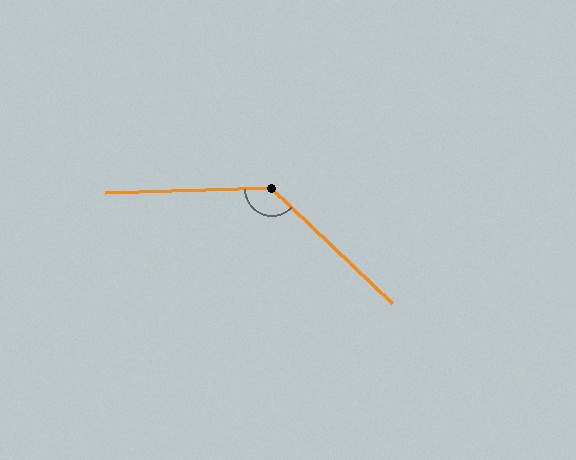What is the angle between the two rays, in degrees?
Approximately 135 degrees.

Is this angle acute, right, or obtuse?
It is obtuse.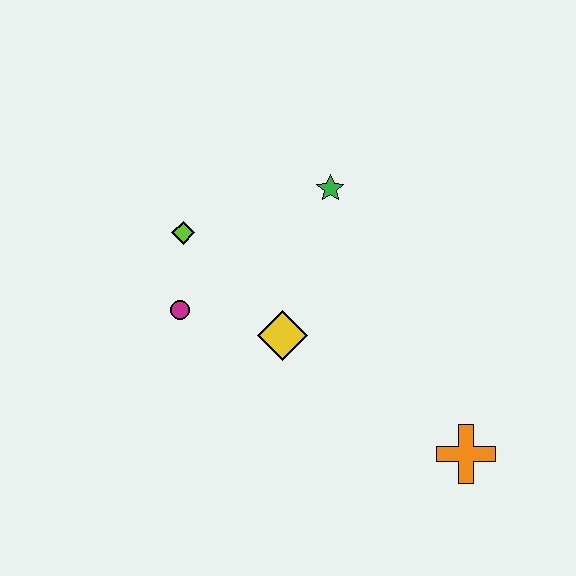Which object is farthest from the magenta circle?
The orange cross is farthest from the magenta circle.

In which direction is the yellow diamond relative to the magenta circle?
The yellow diamond is to the right of the magenta circle.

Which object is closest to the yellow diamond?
The magenta circle is closest to the yellow diamond.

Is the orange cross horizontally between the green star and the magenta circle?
No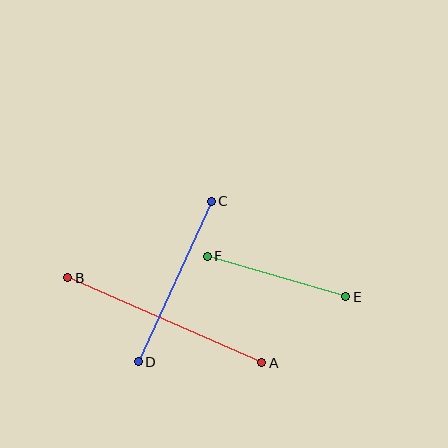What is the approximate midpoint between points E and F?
The midpoint is at approximately (276, 277) pixels.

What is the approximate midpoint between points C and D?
The midpoint is at approximately (175, 281) pixels.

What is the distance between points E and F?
The distance is approximately 145 pixels.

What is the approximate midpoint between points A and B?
The midpoint is at approximately (165, 320) pixels.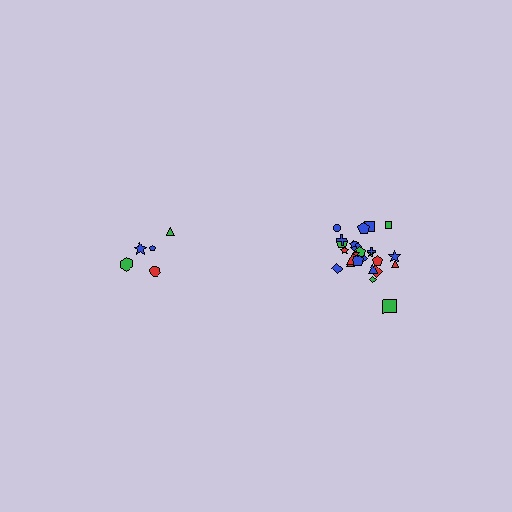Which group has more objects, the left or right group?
The right group.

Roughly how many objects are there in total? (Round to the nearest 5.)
Roughly 30 objects in total.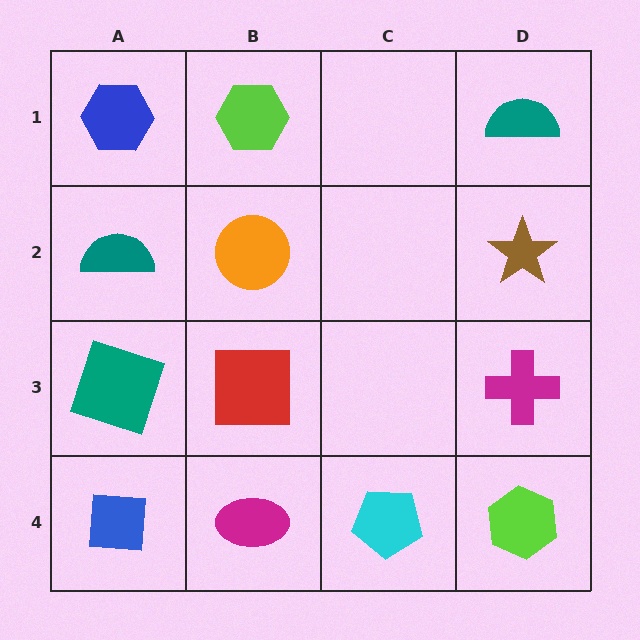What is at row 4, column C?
A cyan pentagon.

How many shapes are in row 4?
4 shapes.